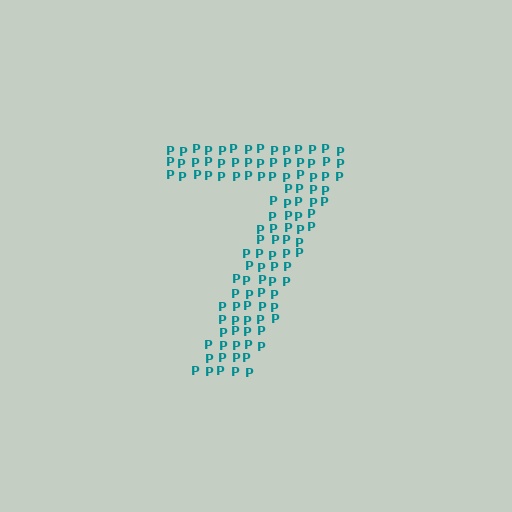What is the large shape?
The large shape is the digit 7.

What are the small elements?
The small elements are letter P's.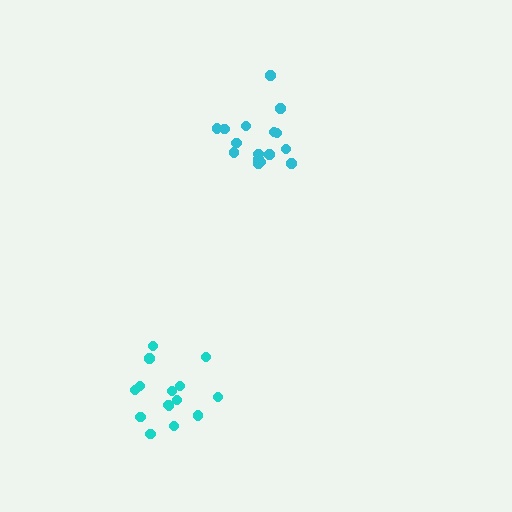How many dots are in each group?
Group 1: 15 dots, Group 2: 16 dots (31 total).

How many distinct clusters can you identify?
There are 2 distinct clusters.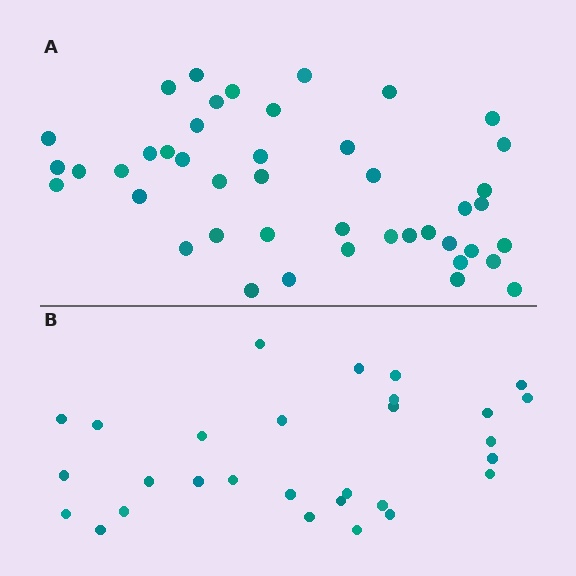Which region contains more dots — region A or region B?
Region A (the top region) has more dots.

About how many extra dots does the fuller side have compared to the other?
Region A has approximately 15 more dots than region B.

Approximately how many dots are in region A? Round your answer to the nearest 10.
About 40 dots. (The exact count is 44, which rounds to 40.)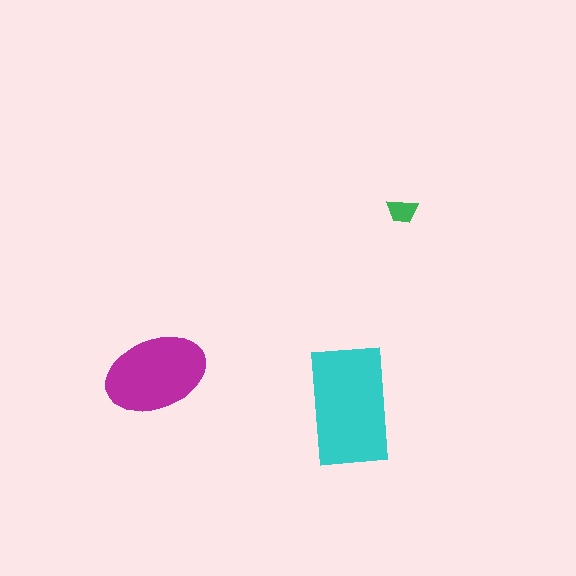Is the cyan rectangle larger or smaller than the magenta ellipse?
Larger.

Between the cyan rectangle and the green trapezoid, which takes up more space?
The cyan rectangle.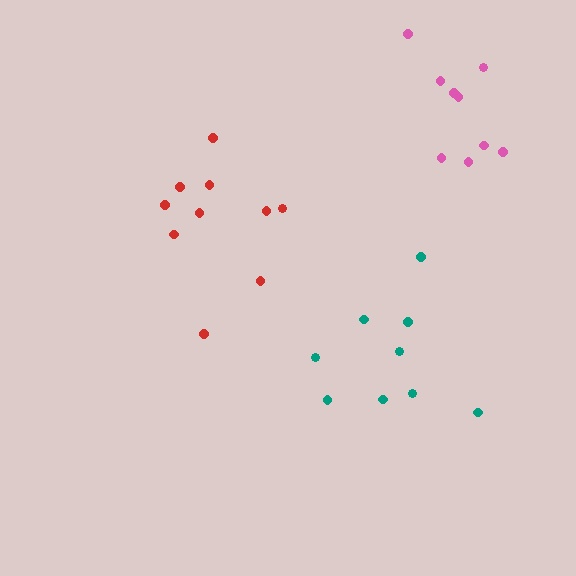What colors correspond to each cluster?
The clusters are colored: red, pink, teal.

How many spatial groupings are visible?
There are 3 spatial groupings.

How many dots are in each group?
Group 1: 10 dots, Group 2: 9 dots, Group 3: 9 dots (28 total).